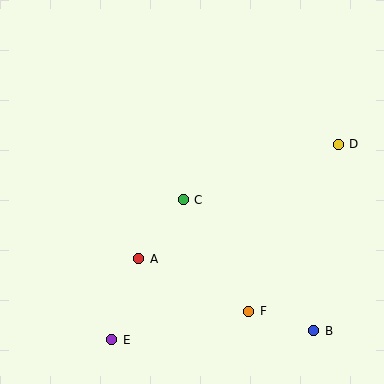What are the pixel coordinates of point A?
Point A is at (139, 259).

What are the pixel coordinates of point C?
Point C is at (183, 200).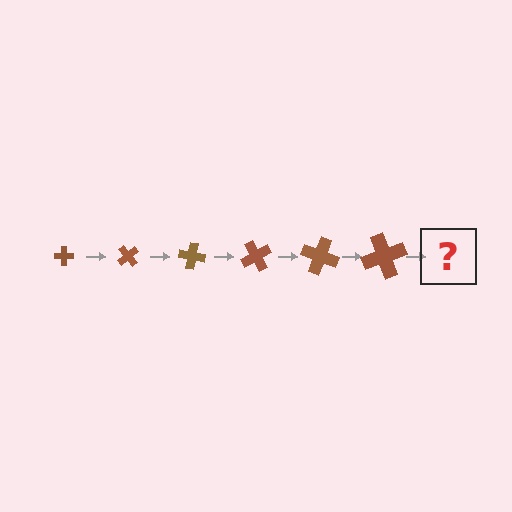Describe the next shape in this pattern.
It should be a cross, larger than the previous one and rotated 300 degrees from the start.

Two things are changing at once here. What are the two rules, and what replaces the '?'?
The two rules are that the cross grows larger each step and it rotates 50 degrees each step. The '?' should be a cross, larger than the previous one and rotated 300 degrees from the start.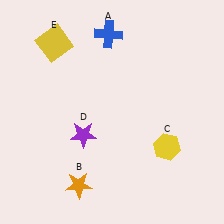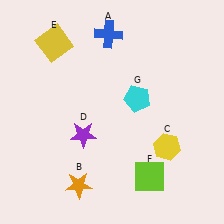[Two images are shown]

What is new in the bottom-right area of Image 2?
A lime square (F) was added in the bottom-right area of Image 2.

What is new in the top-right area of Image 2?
A cyan pentagon (G) was added in the top-right area of Image 2.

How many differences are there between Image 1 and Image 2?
There are 2 differences between the two images.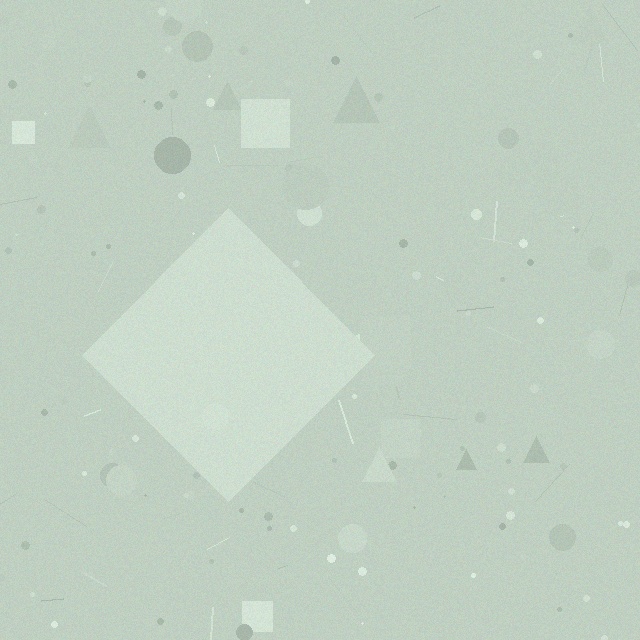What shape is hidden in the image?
A diamond is hidden in the image.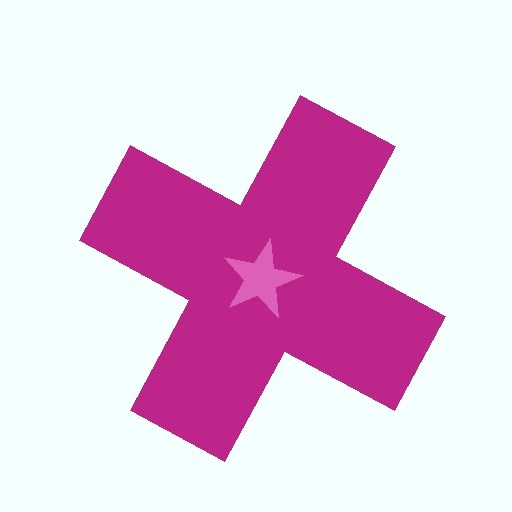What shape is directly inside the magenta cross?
The pink star.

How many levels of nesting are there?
2.